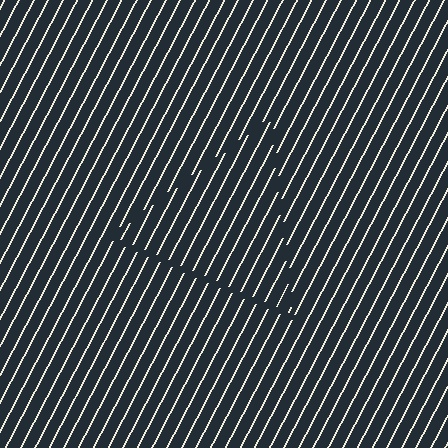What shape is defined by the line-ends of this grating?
An illusory triangle. The interior of the shape contains the same grating, shifted by half a period — the contour is defined by the phase discontinuity where line-ends from the inner and outer gratings abut.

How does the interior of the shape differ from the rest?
The interior of the shape contains the same grating, shifted by half a period — the contour is defined by the phase discontinuity where line-ends from the inner and outer gratings abut.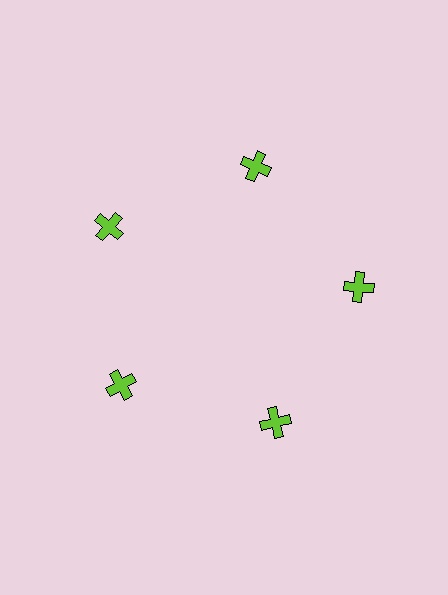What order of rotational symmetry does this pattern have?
This pattern has 5-fold rotational symmetry.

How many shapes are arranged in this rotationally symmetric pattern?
There are 5 shapes, arranged in 5 groups of 1.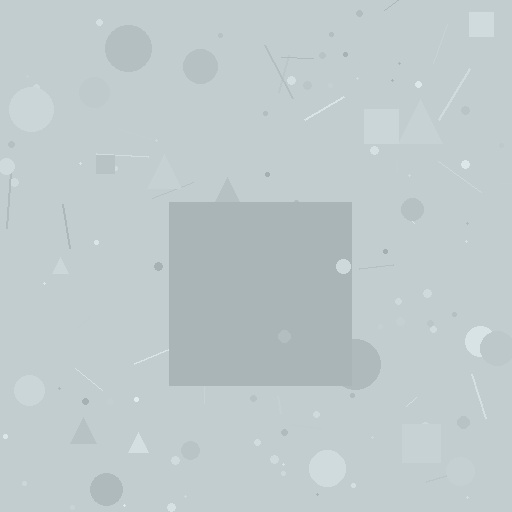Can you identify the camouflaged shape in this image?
The camouflaged shape is a square.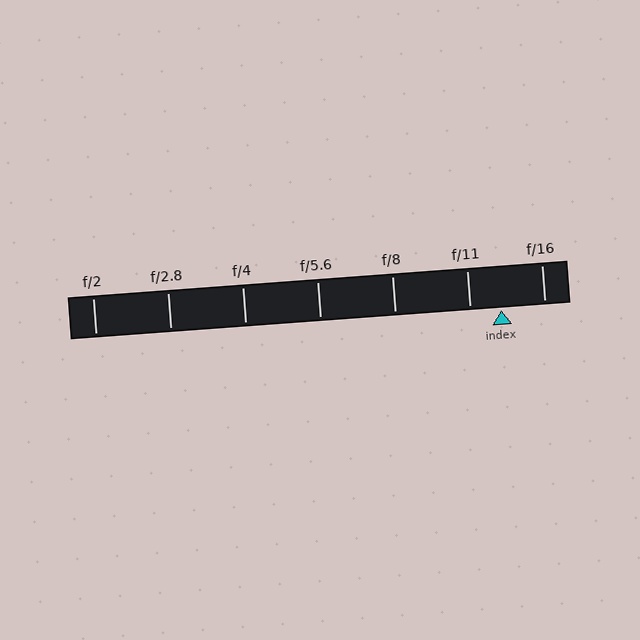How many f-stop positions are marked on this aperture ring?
There are 7 f-stop positions marked.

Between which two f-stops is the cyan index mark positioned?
The index mark is between f/11 and f/16.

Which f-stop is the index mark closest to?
The index mark is closest to f/11.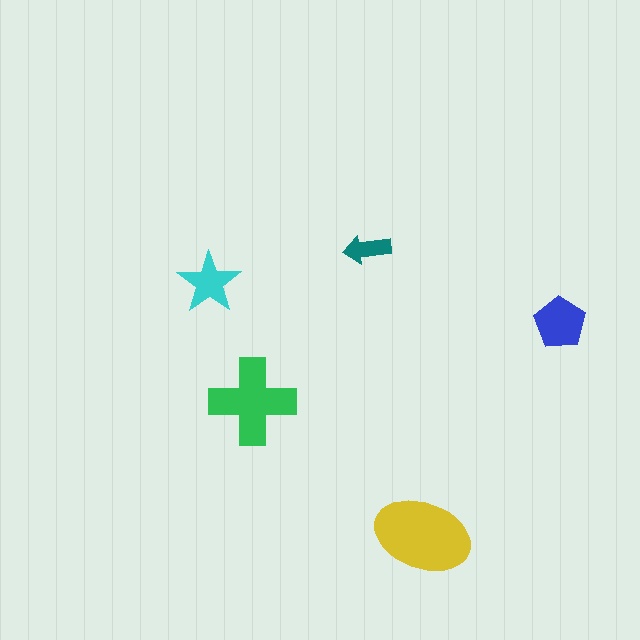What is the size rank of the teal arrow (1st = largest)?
5th.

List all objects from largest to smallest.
The yellow ellipse, the green cross, the blue pentagon, the cyan star, the teal arrow.